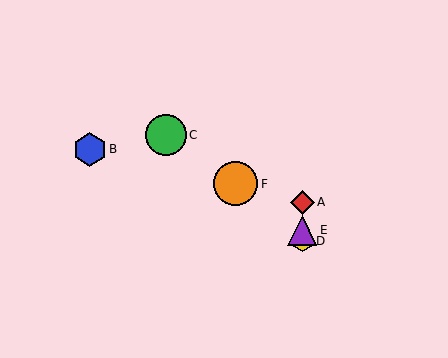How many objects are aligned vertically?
3 objects (A, D, E) are aligned vertically.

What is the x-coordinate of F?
Object F is at x≈236.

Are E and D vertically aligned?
Yes, both are at x≈302.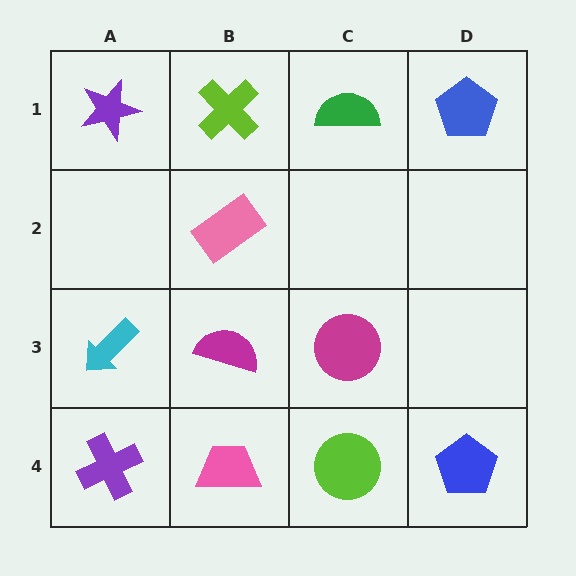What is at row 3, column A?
A cyan arrow.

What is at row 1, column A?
A purple star.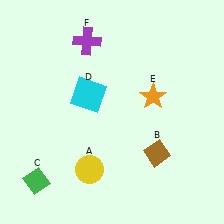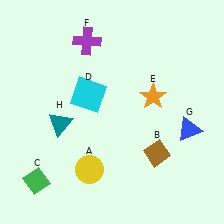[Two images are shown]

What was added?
A blue triangle (G), a teal triangle (H) were added in Image 2.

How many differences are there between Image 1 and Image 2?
There are 2 differences between the two images.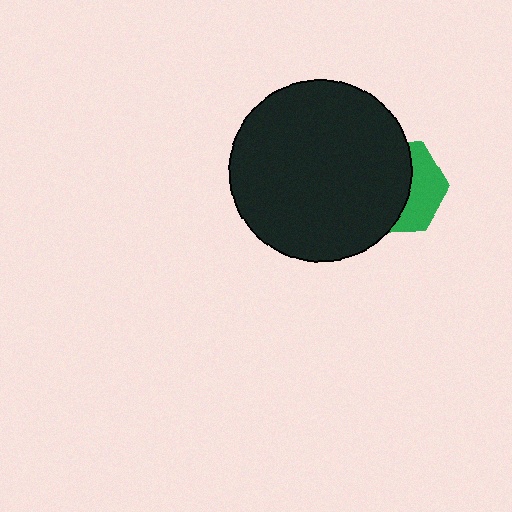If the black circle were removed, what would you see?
You would see the complete green hexagon.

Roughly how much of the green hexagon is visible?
A small part of it is visible (roughly 39%).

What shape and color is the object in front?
The object in front is a black circle.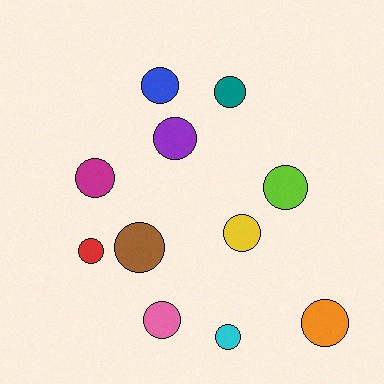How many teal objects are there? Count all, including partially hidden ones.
There is 1 teal object.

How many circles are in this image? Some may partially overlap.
There are 11 circles.